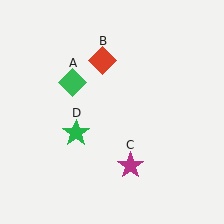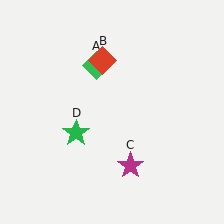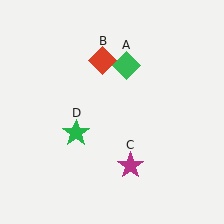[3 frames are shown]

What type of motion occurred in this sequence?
The green diamond (object A) rotated clockwise around the center of the scene.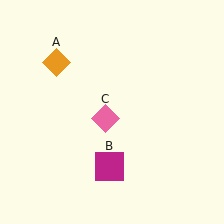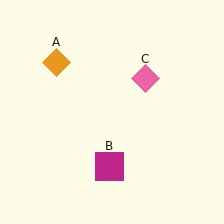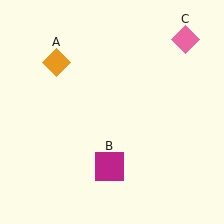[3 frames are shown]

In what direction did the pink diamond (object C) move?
The pink diamond (object C) moved up and to the right.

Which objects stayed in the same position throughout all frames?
Orange diamond (object A) and magenta square (object B) remained stationary.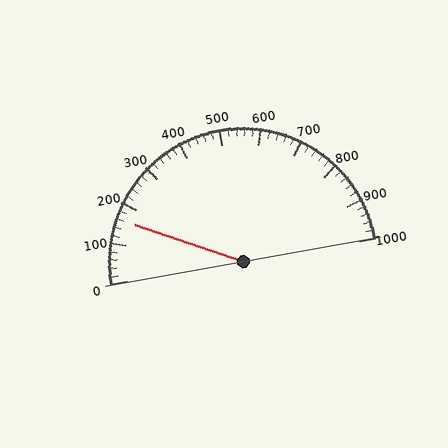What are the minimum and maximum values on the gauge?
The gauge ranges from 0 to 1000.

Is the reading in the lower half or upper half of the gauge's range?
The reading is in the lower half of the range (0 to 1000).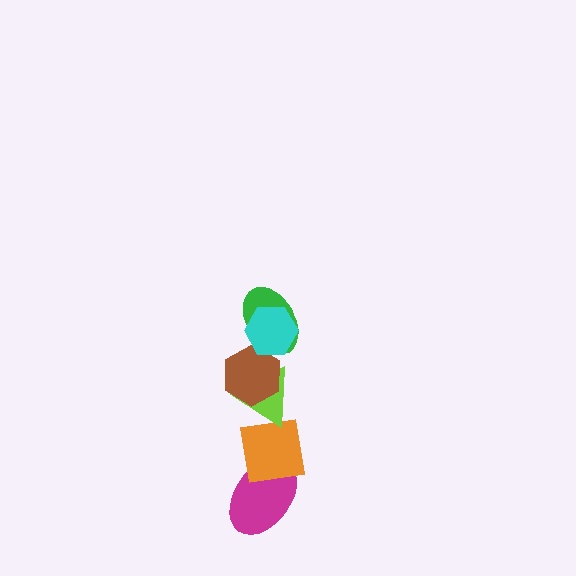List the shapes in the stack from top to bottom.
From top to bottom: the cyan hexagon, the green ellipse, the brown hexagon, the lime triangle, the orange square, the magenta ellipse.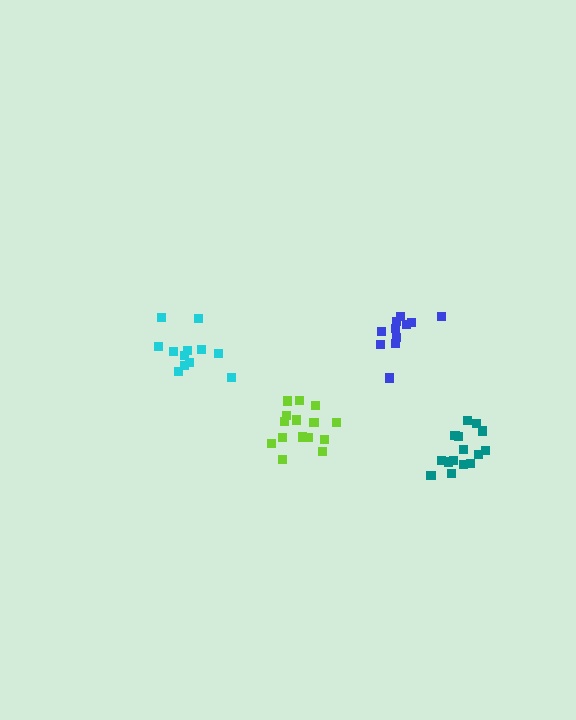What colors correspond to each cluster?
The clusters are colored: lime, cyan, teal, blue.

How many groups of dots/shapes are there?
There are 4 groups.